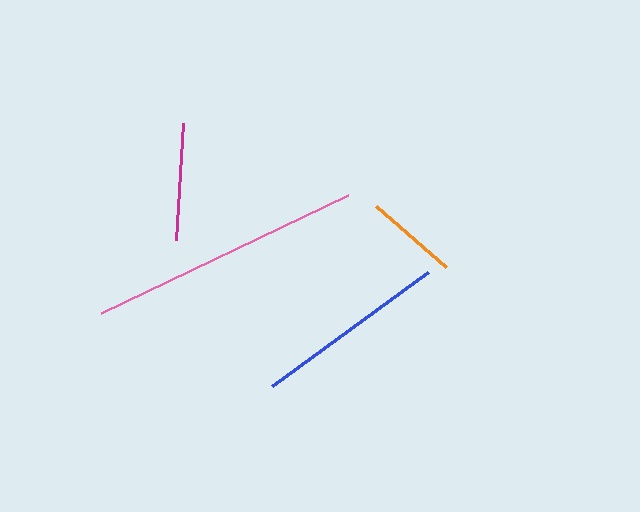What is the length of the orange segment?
The orange segment is approximately 93 pixels long.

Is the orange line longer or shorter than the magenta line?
The magenta line is longer than the orange line.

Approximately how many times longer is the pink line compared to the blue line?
The pink line is approximately 1.4 times the length of the blue line.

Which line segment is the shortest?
The orange line is the shortest at approximately 93 pixels.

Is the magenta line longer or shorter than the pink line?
The pink line is longer than the magenta line.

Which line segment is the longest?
The pink line is the longest at approximately 274 pixels.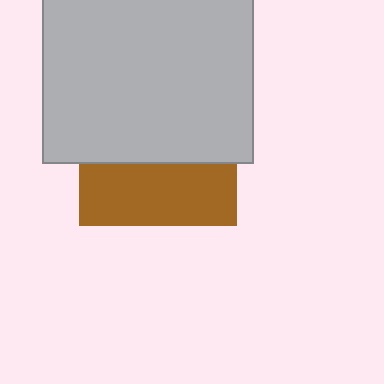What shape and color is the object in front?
The object in front is a light gray rectangle.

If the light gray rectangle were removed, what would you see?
You would see the complete brown square.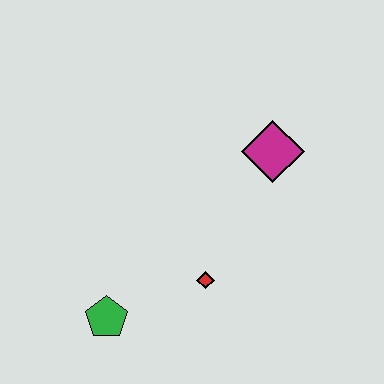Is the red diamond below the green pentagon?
No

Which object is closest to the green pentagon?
The red diamond is closest to the green pentagon.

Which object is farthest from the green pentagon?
The magenta diamond is farthest from the green pentagon.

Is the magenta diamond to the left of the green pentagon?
No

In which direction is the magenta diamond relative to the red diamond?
The magenta diamond is above the red diamond.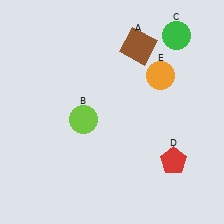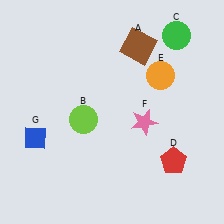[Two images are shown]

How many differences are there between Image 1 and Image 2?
There are 2 differences between the two images.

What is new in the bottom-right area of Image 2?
A pink star (F) was added in the bottom-right area of Image 2.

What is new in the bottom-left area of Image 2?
A blue diamond (G) was added in the bottom-left area of Image 2.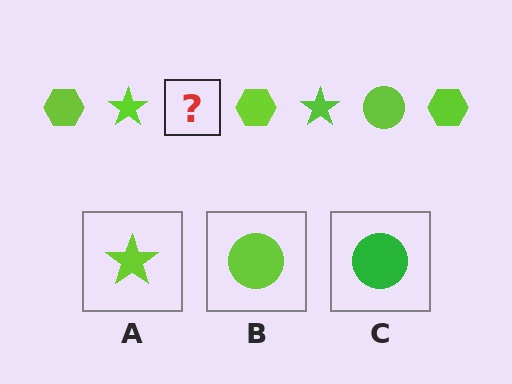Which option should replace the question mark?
Option B.